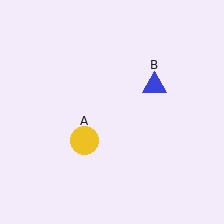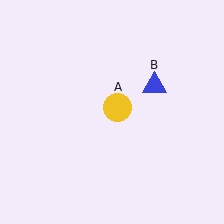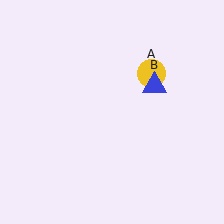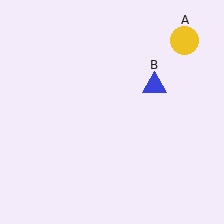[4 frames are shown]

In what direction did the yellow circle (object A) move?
The yellow circle (object A) moved up and to the right.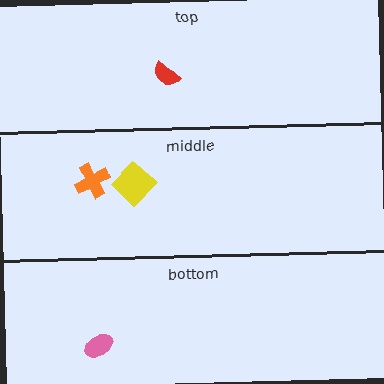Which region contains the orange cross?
The middle region.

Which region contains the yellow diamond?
The middle region.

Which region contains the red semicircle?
The top region.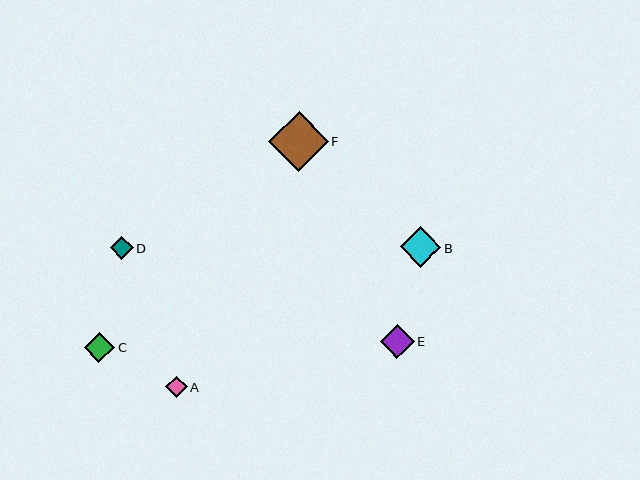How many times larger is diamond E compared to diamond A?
Diamond E is approximately 1.6 times the size of diamond A.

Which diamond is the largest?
Diamond F is the largest with a size of approximately 59 pixels.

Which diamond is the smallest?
Diamond A is the smallest with a size of approximately 21 pixels.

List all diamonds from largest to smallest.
From largest to smallest: F, B, E, C, D, A.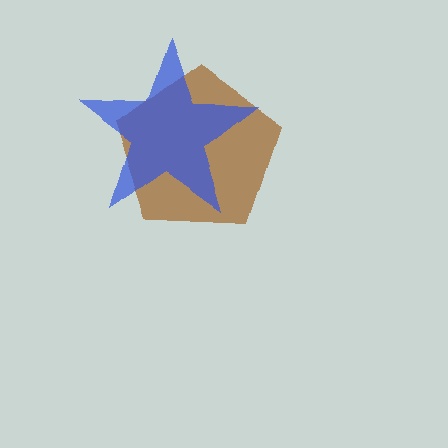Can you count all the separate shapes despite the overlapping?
Yes, there are 2 separate shapes.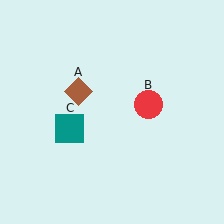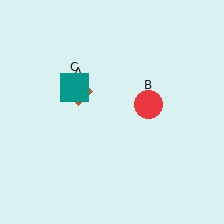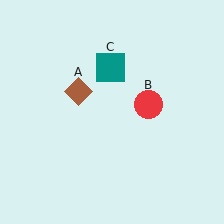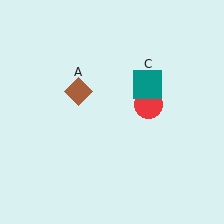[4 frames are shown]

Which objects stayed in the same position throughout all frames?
Brown diamond (object A) and red circle (object B) remained stationary.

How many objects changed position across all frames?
1 object changed position: teal square (object C).